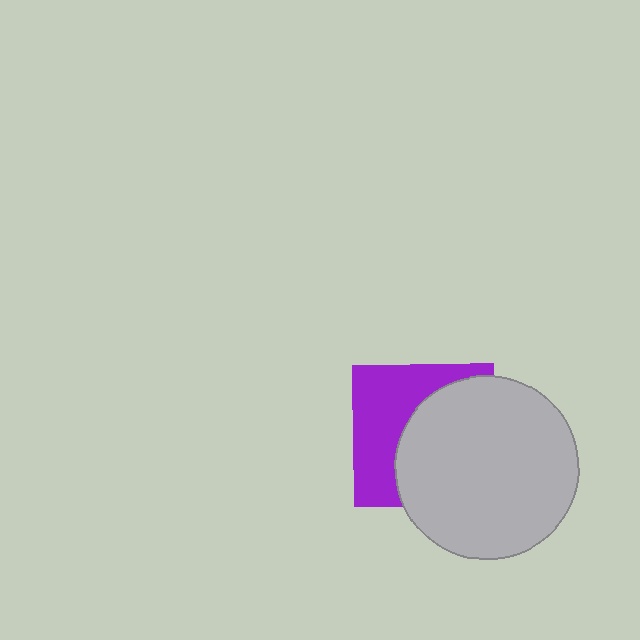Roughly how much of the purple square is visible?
A small part of it is visible (roughly 44%).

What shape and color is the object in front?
The object in front is a light gray circle.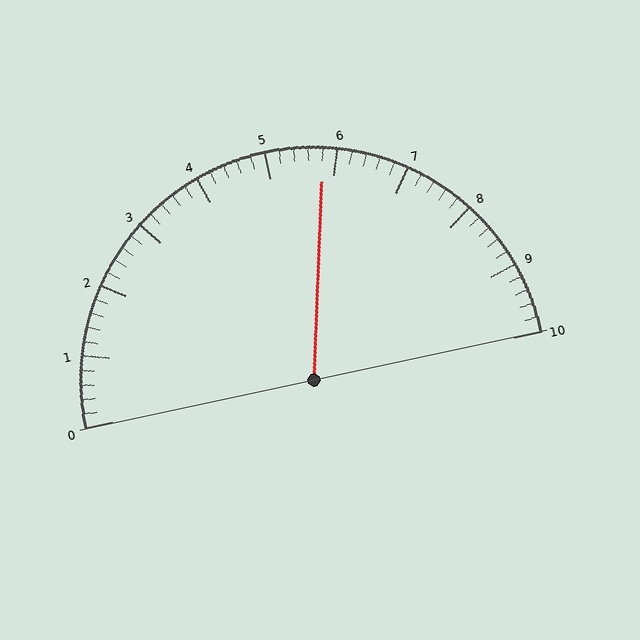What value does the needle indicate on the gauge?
The needle indicates approximately 5.8.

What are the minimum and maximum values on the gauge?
The gauge ranges from 0 to 10.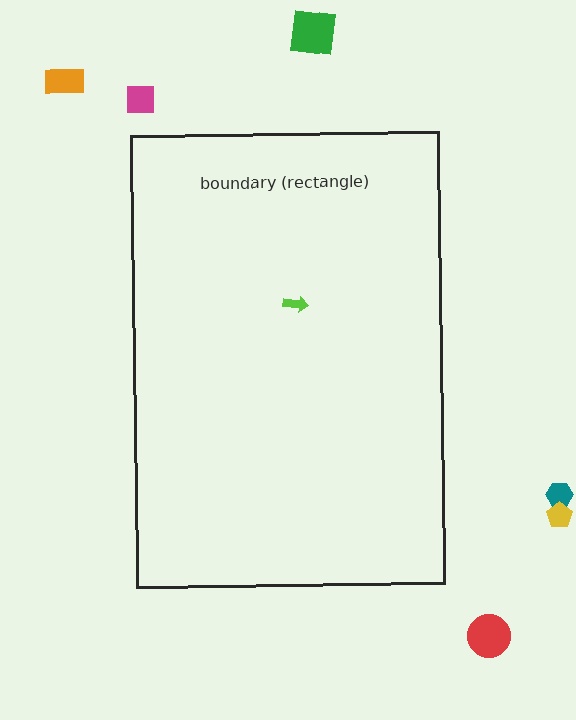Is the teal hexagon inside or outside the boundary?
Outside.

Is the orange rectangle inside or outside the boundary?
Outside.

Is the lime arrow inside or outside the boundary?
Inside.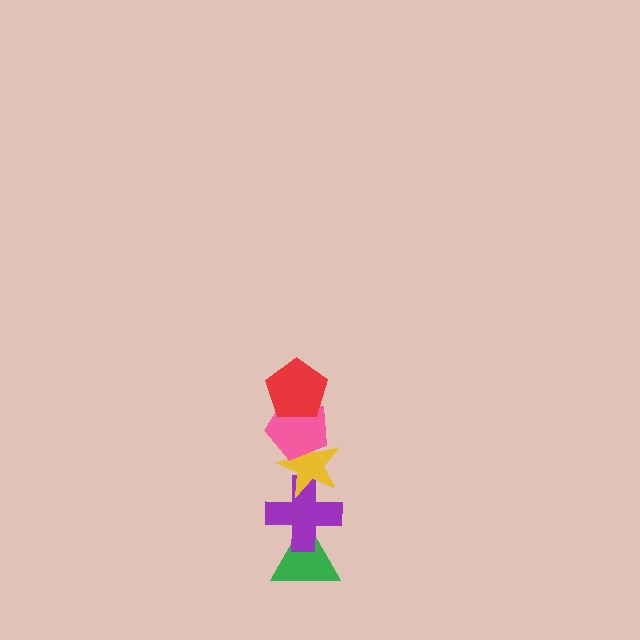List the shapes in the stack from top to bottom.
From top to bottom: the red pentagon, the pink pentagon, the yellow star, the purple cross, the green triangle.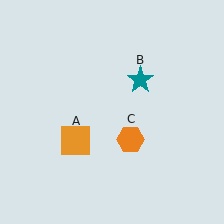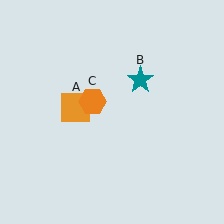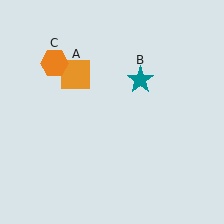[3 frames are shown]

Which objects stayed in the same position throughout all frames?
Teal star (object B) remained stationary.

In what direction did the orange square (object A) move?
The orange square (object A) moved up.